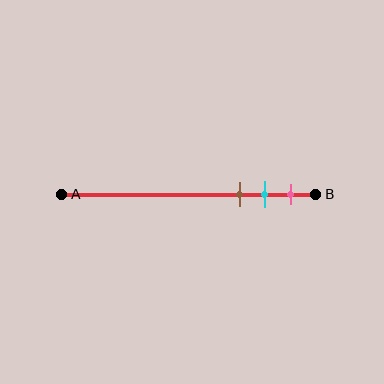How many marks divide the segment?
There are 3 marks dividing the segment.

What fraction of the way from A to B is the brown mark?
The brown mark is approximately 70% (0.7) of the way from A to B.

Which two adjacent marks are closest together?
The cyan and pink marks are the closest adjacent pair.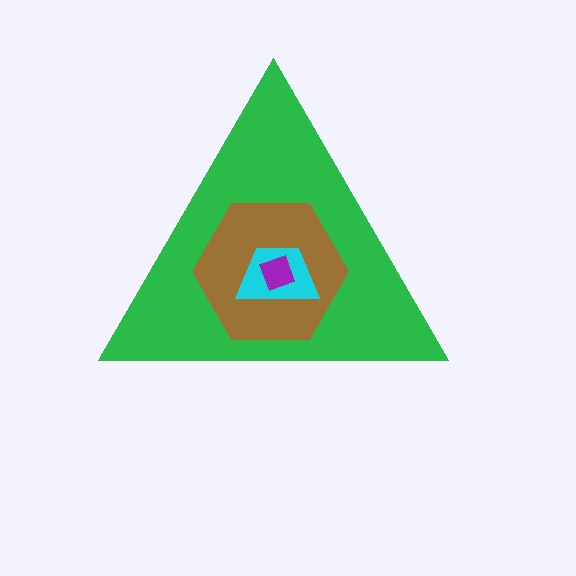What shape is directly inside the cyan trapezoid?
The purple diamond.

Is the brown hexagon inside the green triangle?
Yes.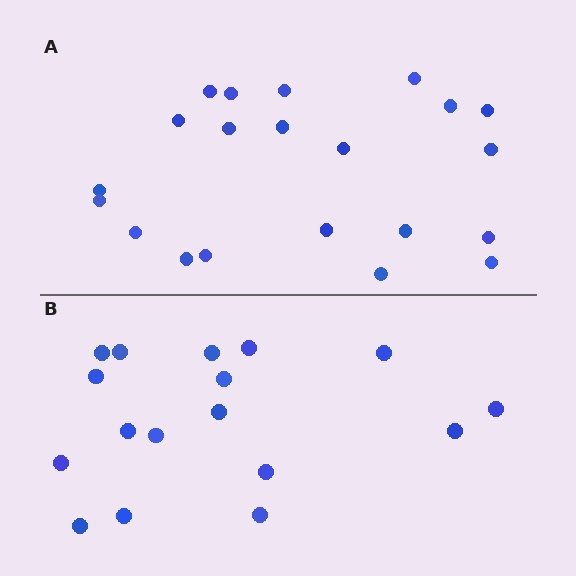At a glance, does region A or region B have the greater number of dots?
Region A (the top region) has more dots.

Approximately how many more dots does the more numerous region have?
Region A has about 4 more dots than region B.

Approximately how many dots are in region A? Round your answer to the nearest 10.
About 20 dots. (The exact count is 21, which rounds to 20.)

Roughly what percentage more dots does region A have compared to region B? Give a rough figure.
About 25% more.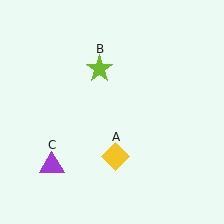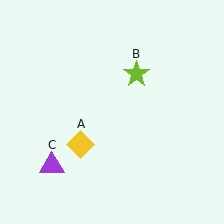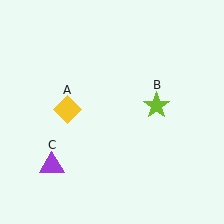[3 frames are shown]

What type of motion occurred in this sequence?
The yellow diamond (object A), lime star (object B) rotated clockwise around the center of the scene.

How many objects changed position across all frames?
2 objects changed position: yellow diamond (object A), lime star (object B).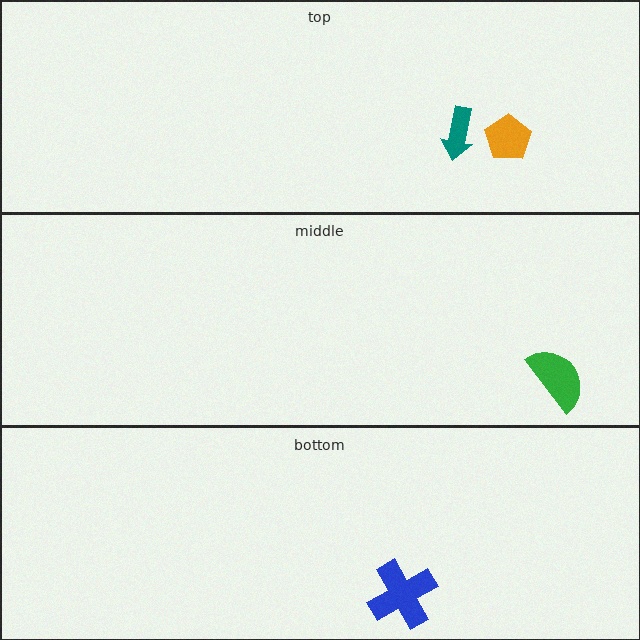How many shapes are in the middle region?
1.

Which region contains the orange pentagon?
The top region.